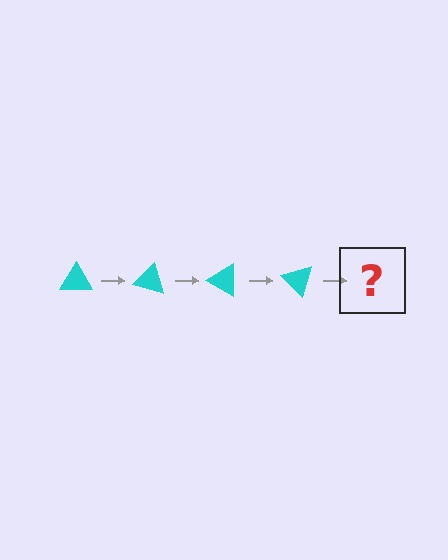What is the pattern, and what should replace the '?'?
The pattern is that the triangle rotates 15 degrees each step. The '?' should be a cyan triangle rotated 60 degrees.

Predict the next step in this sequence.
The next step is a cyan triangle rotated 60 degrees.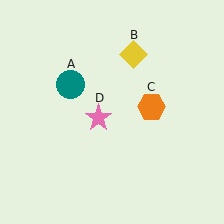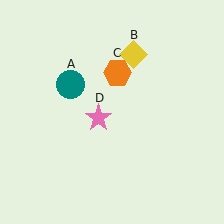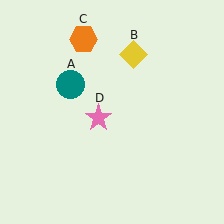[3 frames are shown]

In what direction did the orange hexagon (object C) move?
The orange hexagon (object C) moved up and to the left.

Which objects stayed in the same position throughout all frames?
Teal circle (object A) and yellow diamond (object B) and pink star (object D) remained stationary.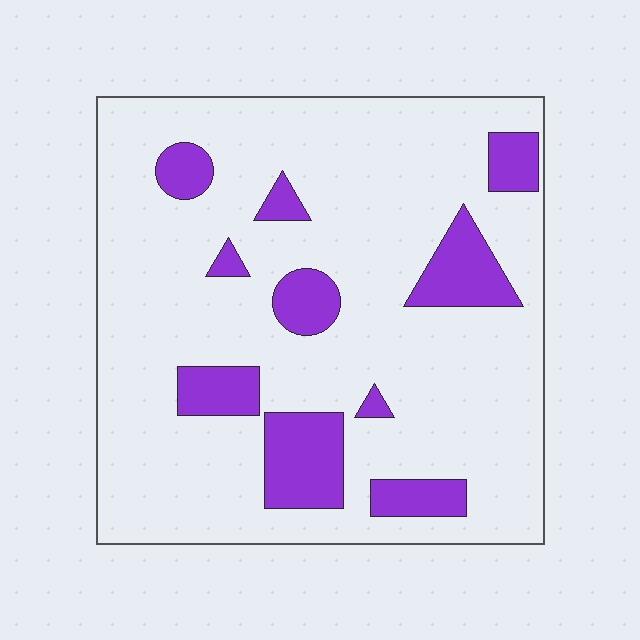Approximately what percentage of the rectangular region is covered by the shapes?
Approximately 15%.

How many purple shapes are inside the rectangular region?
10.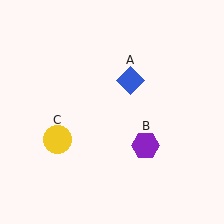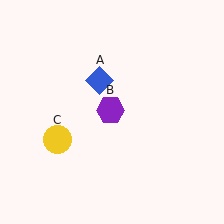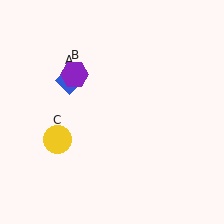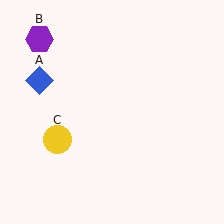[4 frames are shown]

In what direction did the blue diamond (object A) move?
The blue diamond (object A) moved left.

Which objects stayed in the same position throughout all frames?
Yellow circle (object C) remained stationary.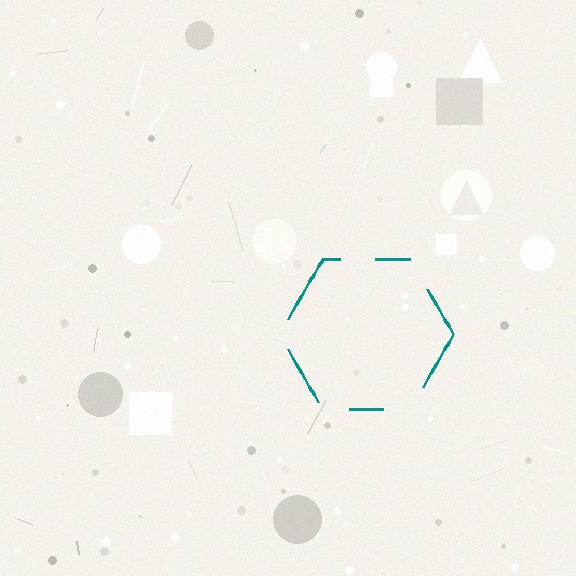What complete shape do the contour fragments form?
The contour fragments form a hexagon.